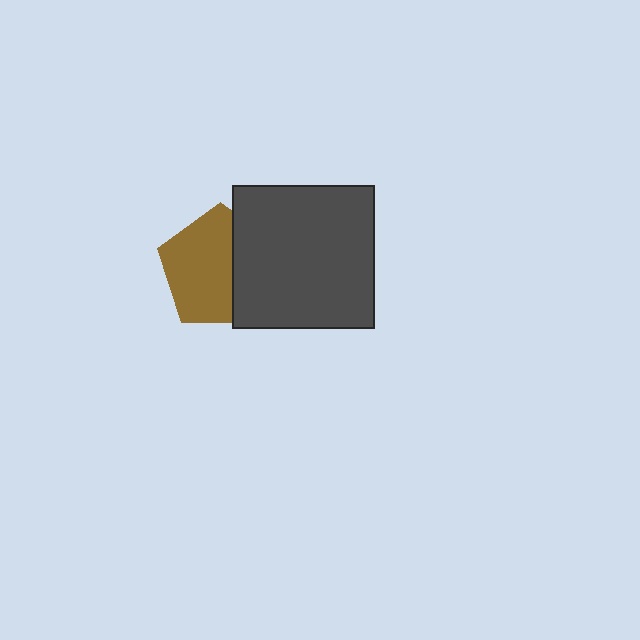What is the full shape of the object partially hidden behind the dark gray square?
The partially hidden object is a brown pentagon.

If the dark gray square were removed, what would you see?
You would see the complete brown pentagon.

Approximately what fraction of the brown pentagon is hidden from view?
Roughly 38% of the brown pentagon is hidden behind the dark gray square.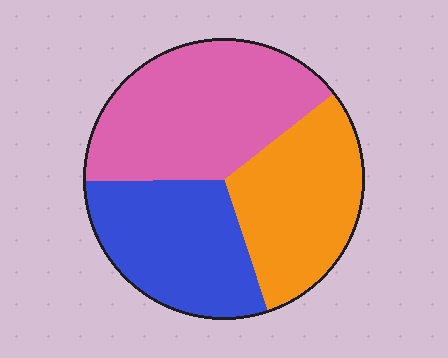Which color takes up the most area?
Pink, at roughly 40%.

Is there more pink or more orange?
Pink.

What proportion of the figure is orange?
Orange takes up between a sixth and a third of the figure.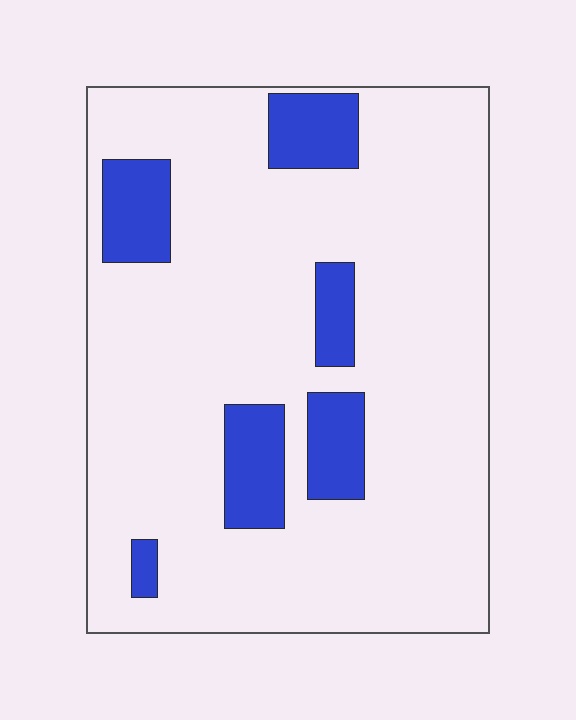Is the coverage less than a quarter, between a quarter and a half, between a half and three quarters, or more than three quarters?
Less than a quarter.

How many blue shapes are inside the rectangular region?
6.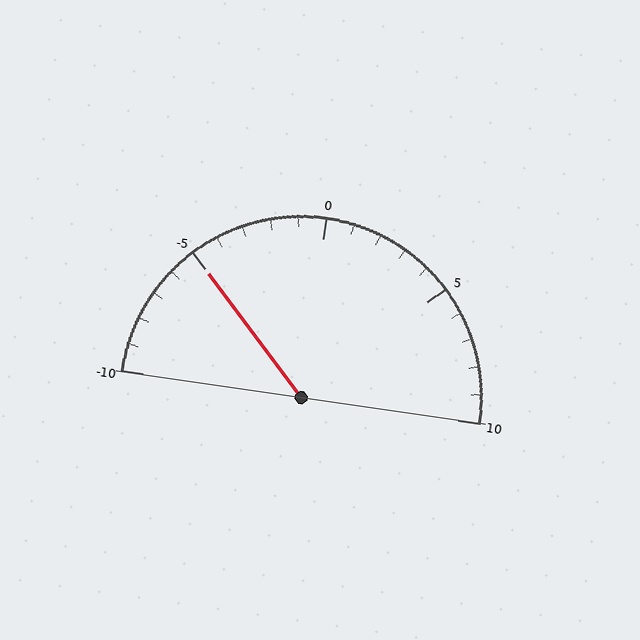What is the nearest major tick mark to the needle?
The nearest major tick mark is -5.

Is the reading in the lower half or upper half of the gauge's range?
The reading is in the lower half of the range (-10 to 10).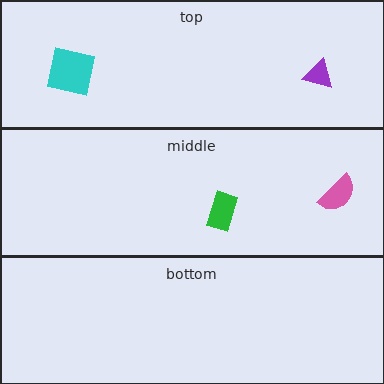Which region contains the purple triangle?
The top region.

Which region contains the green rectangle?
The middle region.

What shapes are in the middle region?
The green rectangle, the pink semicircle.